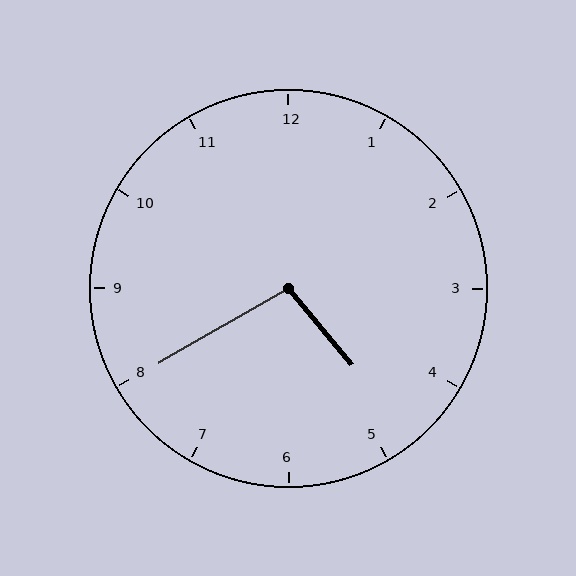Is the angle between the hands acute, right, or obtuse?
It is obtuse.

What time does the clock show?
4:40.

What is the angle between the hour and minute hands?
Approximately 100 degrees.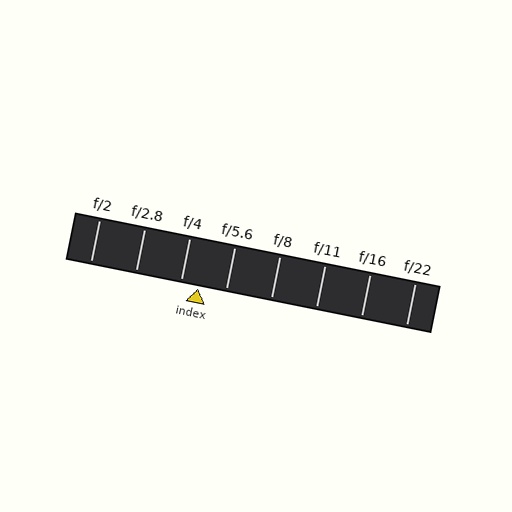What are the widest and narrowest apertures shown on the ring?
The widest aperture shown is f/2 and the narrowest is f/22.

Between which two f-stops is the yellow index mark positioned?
The index mark is between f/4 and f/5.6.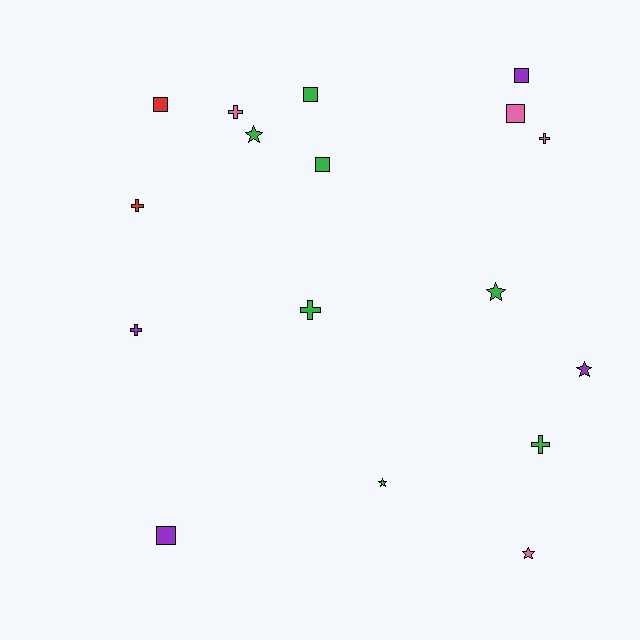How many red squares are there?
There is 1 red square.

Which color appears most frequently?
Green, with 7 objects.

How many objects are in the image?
There are 17 objects.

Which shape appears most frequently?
Square, with 6 objects.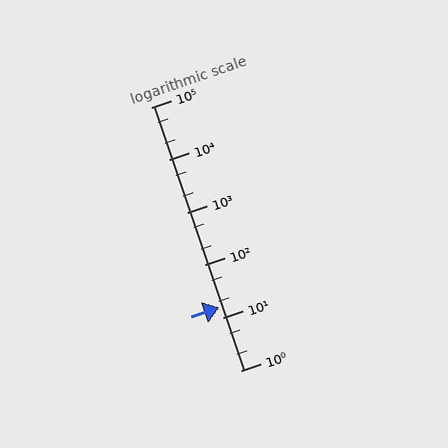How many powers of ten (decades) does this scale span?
The scale spans 5 decades, from 1 to 100000.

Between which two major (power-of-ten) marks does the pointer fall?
The pointer is between 10 and 100.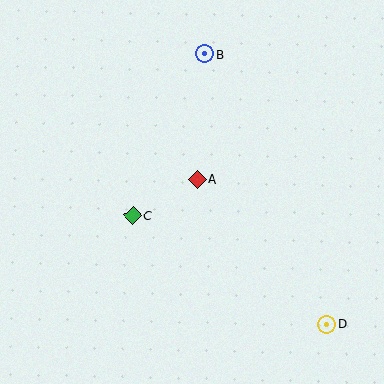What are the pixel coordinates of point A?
Point A is at (197, 179).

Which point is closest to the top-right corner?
Point B is closest to the top-right corner.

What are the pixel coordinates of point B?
Point B is at (205, 54).